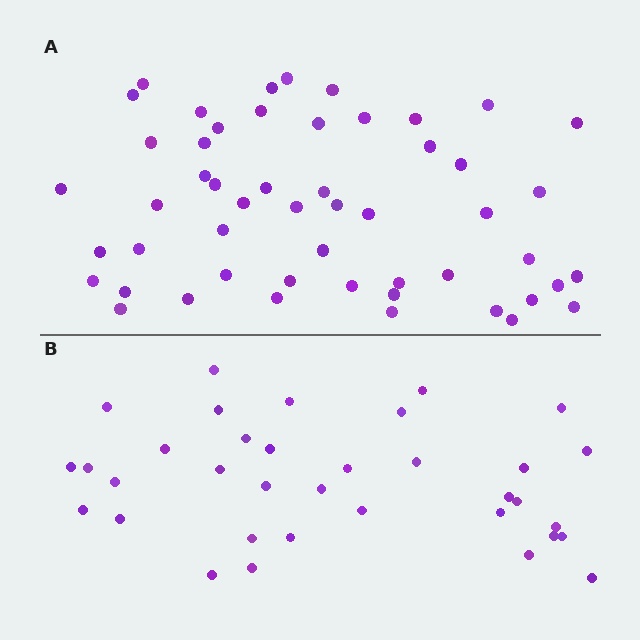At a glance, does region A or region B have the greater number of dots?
Region A (the top region) has more dots.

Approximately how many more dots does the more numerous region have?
Region A has approximately 15 more dots than region B.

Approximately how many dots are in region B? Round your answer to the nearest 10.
About 40 dots. (The exact count is 35, which rounds to 40.)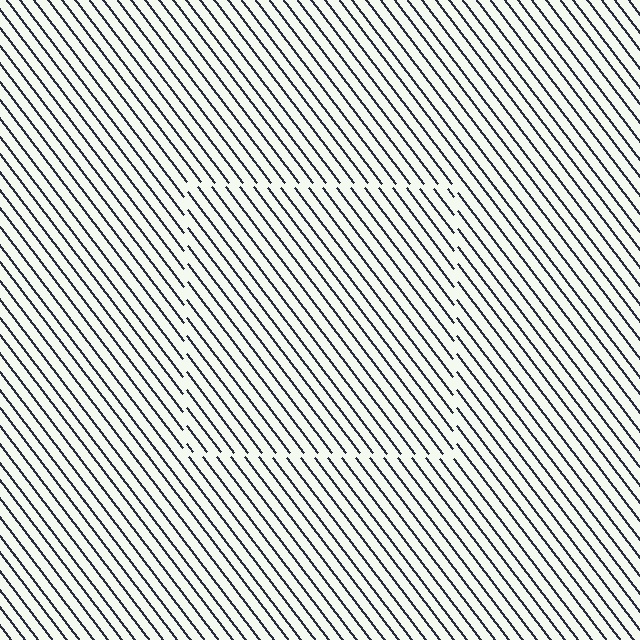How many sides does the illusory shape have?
4 sides — the line-ends trace a square.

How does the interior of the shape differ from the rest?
The interior of the shape contains the same grating, shifted by half a period — the contour is defined by the phase discontinuity where line-ends from the inner and outer gratings abut.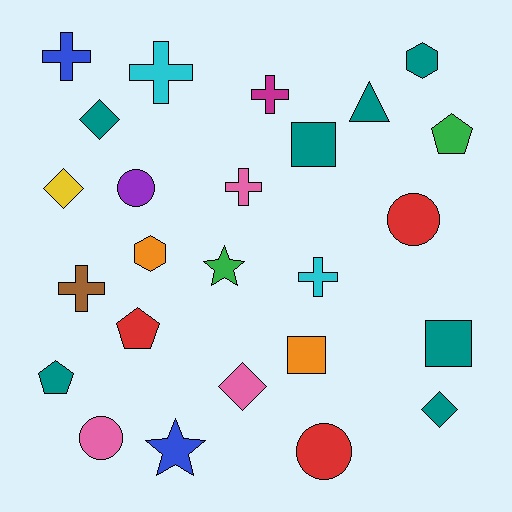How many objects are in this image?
There are 25 objects.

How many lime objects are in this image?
There are no lime objects.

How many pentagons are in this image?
There are 3 pentagons.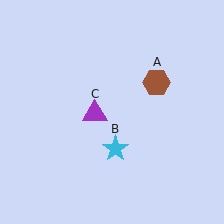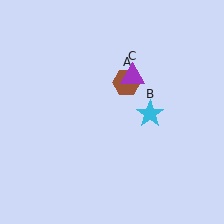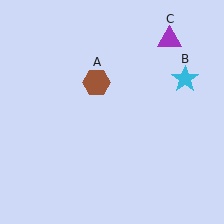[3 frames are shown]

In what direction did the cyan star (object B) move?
The cyan star (object B) moved up and to the right.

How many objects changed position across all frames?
3 objects changed position: brown hexagon (object A), cyan star (object B), purple triangle (object C).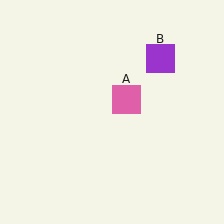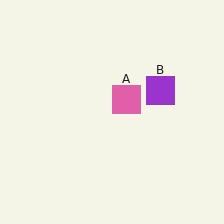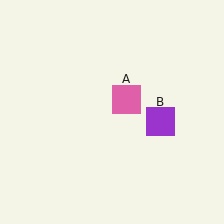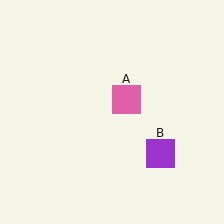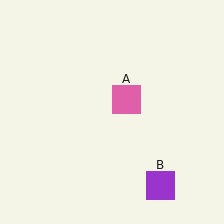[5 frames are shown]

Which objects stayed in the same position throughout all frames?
Pink square (object A) remained stationary.